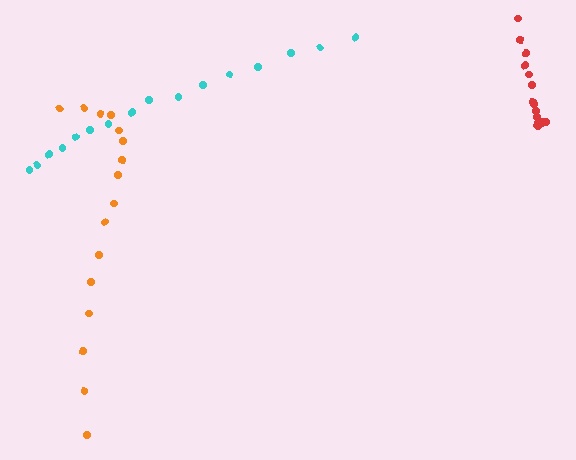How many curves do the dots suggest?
There are 3 distinct paths.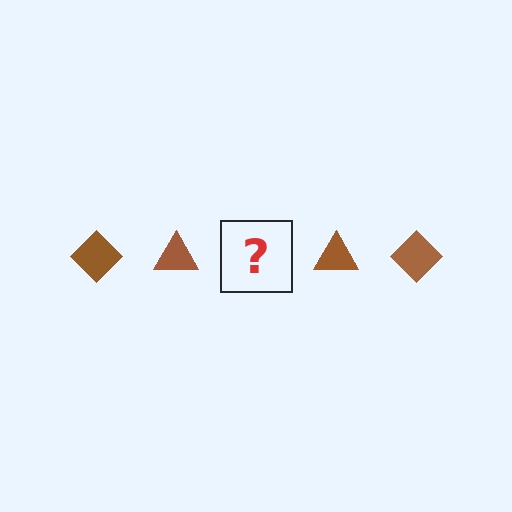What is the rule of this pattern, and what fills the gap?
The rule is that the pattern cycles through diamond, triangle shapes in brown. The gap should be filled with a brown diamond.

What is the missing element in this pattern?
The missing element is a brown diamond.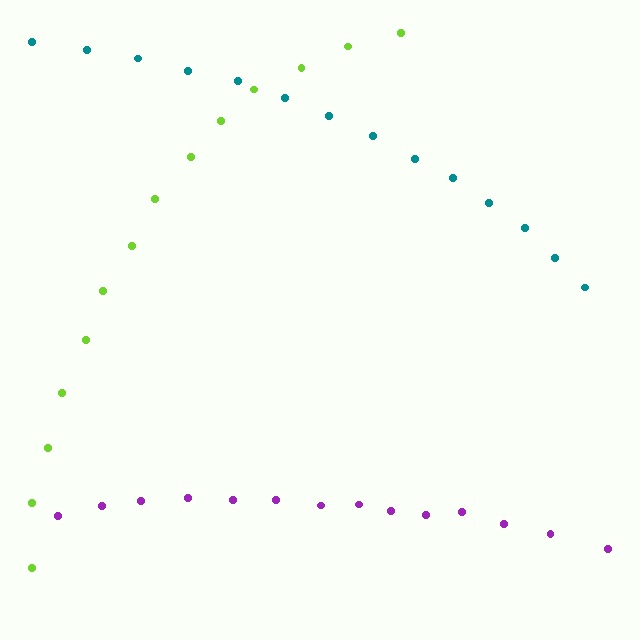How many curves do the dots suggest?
There are 3 distinct paths.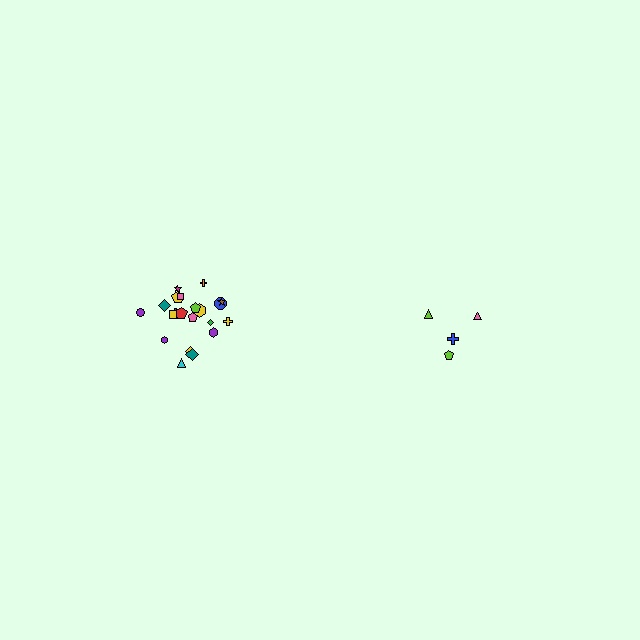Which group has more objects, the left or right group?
The left group.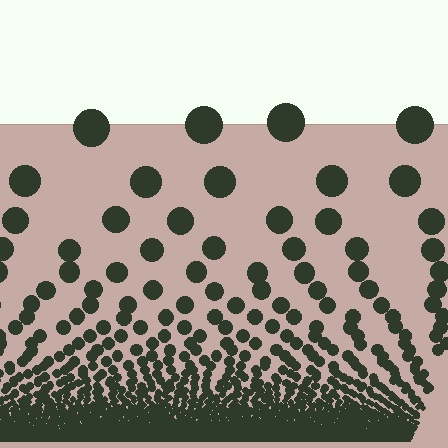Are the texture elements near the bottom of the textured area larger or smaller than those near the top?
Smaller. The gradient is inverted — elements near the bottom are smaller and denser.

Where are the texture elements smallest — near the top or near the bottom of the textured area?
Near the bottom.